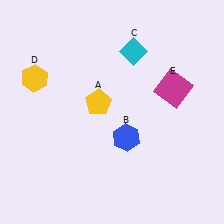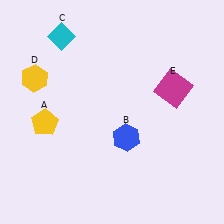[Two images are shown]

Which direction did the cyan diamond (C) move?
The cyan diamond (C) moved left.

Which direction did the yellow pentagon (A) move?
The yellow pentagon (A) moved left.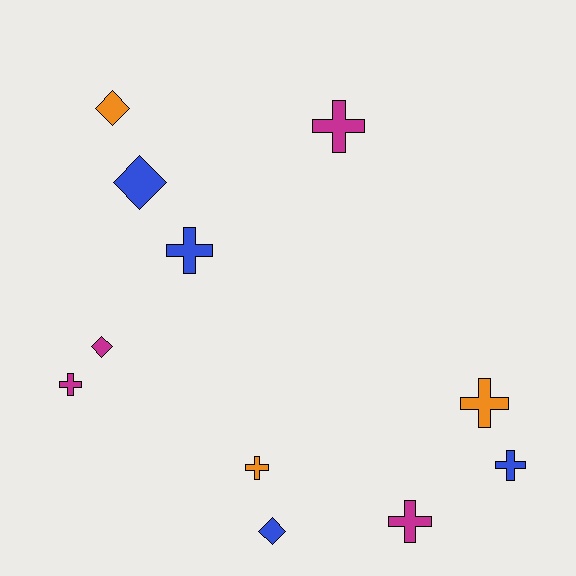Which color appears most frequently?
Blue, with 4 objects.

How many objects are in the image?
There are 11 objects.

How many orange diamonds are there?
There is 1 orange diamond.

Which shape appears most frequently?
Cross, with 7 objects.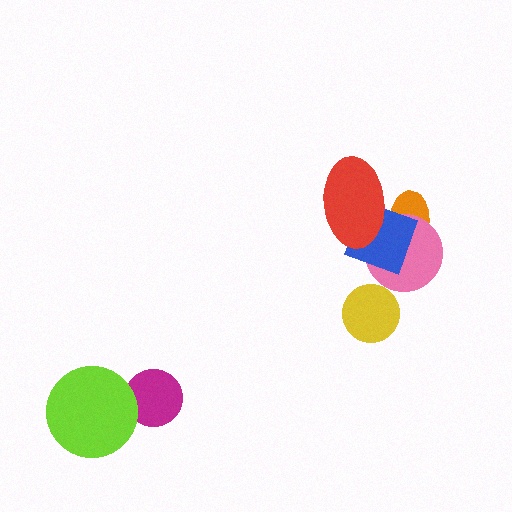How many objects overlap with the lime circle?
1 object overlaps with the lime circle.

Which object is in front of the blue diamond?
The red ellipse is in front of the blue diamond.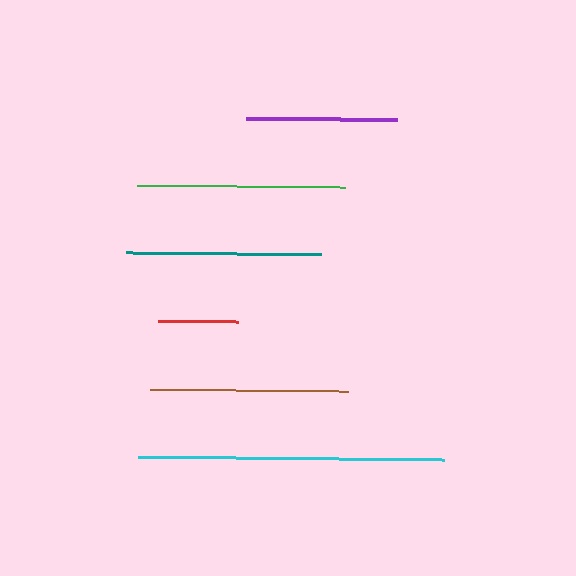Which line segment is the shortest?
The red line is the shortest at approximately 80 pixels.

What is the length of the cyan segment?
The cyan segment is approximately 306 pixels long.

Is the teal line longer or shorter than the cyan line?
The cyan line is longer than the teal line.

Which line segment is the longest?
The cyan line is the longest at approximately 306 pixels.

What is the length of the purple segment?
The purple segment is approximately 151 pixels long.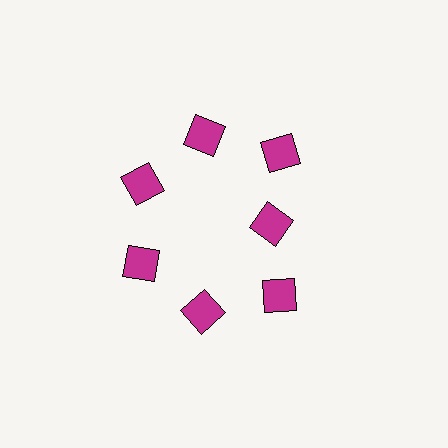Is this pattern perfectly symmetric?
No. The 7 magenta diamonds are arranged in a ring, but one element near the 3 o'clock position is pulled inward toward the center, breaking the 7-fold rotational symmetry.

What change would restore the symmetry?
The symmetry would be restored by moving it outward, back onto the ring so that all 7 diamonds sit at equal angles and equal distance from the center.